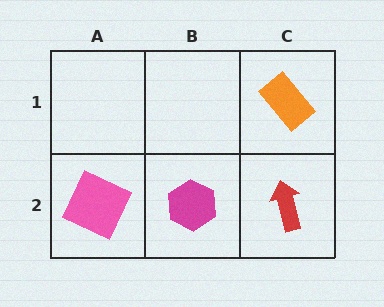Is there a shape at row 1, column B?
No, that cell is empty.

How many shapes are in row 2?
3 shapes.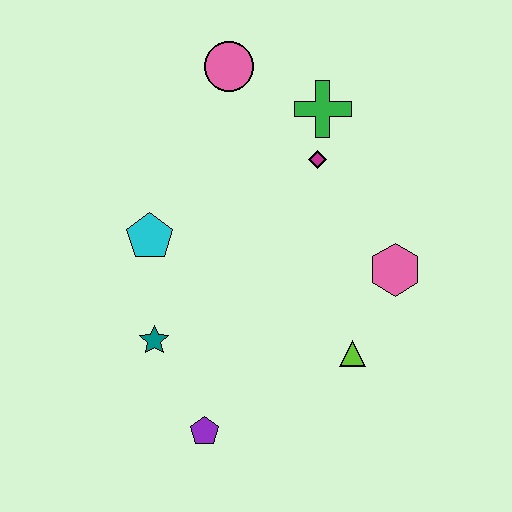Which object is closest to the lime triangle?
The pink hexagon is closest to the lime triangle.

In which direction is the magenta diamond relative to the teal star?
The magenta diamond is above the teal star.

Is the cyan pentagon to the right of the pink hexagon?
No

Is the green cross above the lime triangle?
Yes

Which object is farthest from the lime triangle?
The pink circle is farthest from the lime triangle.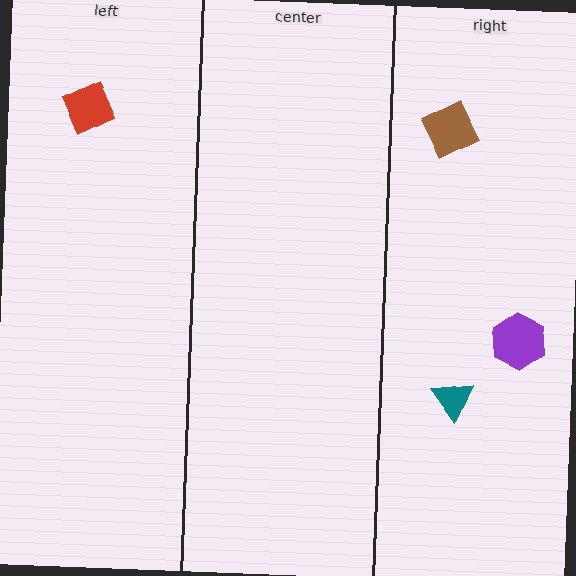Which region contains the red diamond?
The left region.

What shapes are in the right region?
The purple hexagon, the brown square, the teal triangle.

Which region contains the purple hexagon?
The right region.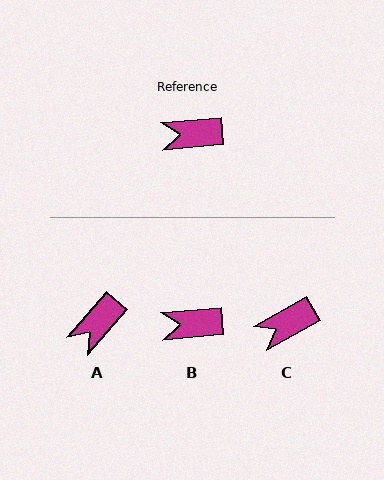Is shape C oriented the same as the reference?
No, it is off by about 24 degrees.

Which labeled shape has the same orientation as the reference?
B.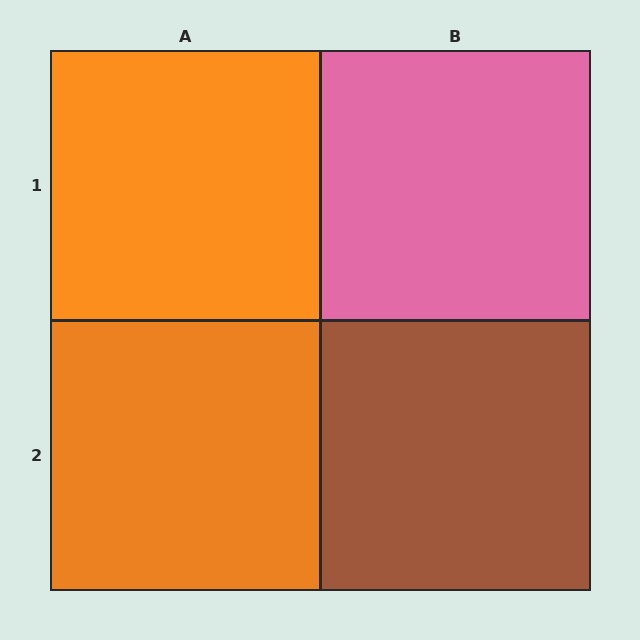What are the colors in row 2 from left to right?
Orange, brown.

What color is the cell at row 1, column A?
Orange.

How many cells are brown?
1 cell is brown.